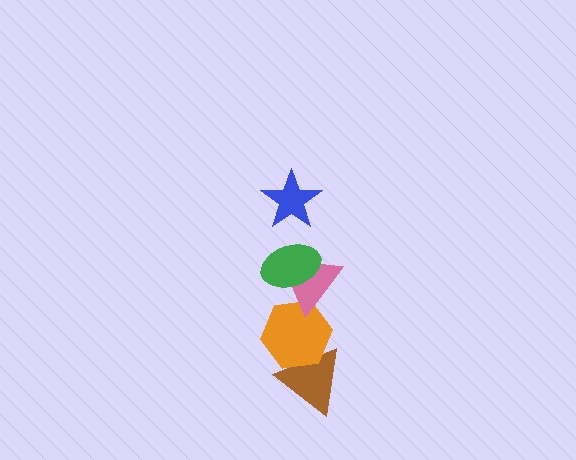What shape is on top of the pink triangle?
The green ellipse is on top of the pink triangle.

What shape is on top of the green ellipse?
The blue star is on top of the green ellipse.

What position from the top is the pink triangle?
The pink triangle is 3rd from the top.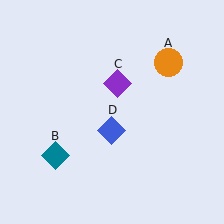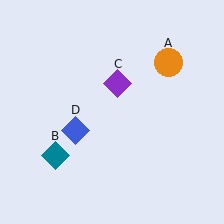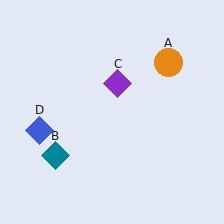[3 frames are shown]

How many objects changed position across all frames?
1 object changed position: blue diamond (object D).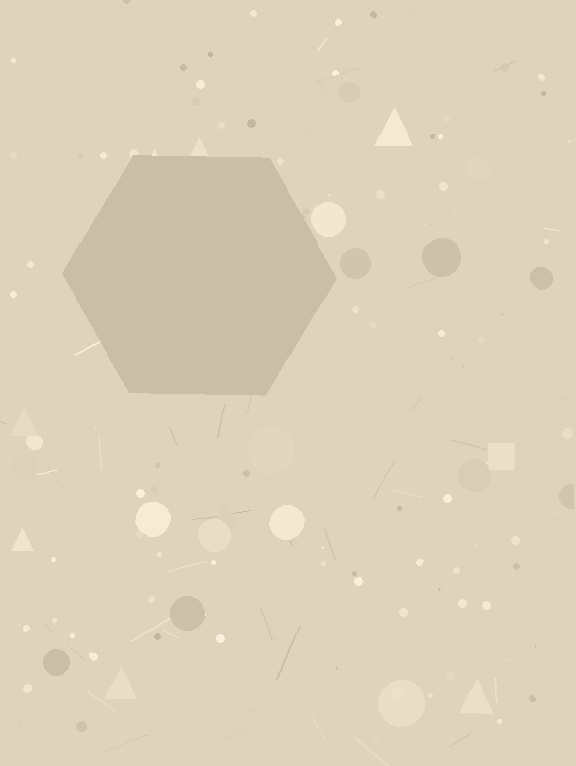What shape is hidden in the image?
A hexagon is hidden in the image.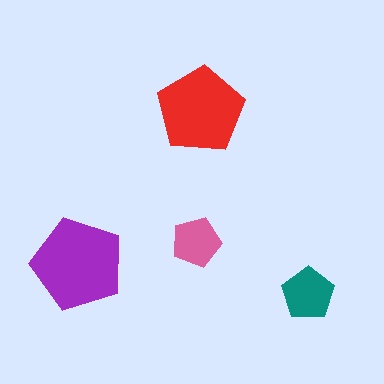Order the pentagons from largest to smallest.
the purple one, the red one, the teal one, the pink one.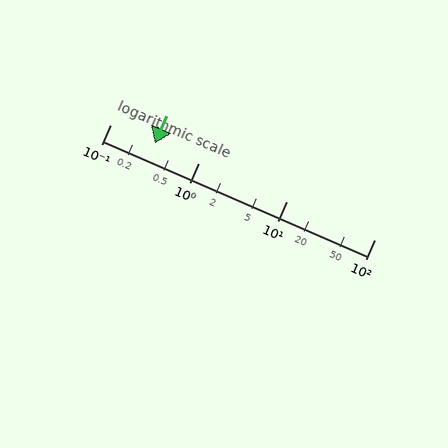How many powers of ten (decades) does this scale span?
The scale spans 3 decades, from 0.1 to 100.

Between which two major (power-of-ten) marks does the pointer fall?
The pointer is between 0.1 and 1.